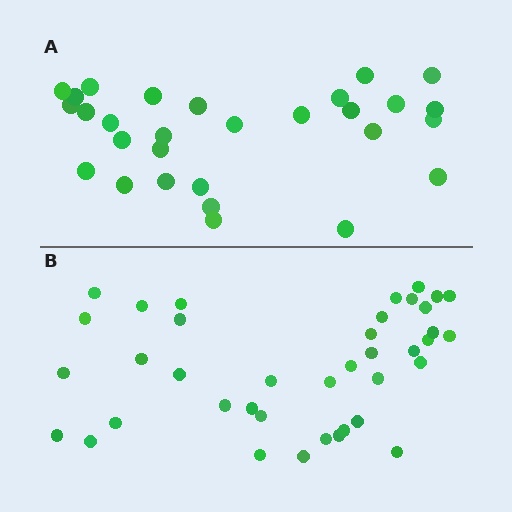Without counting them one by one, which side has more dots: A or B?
Region B (the bottom region) has more dots.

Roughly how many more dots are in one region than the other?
Region B has roughly 10 or so more dots than region A.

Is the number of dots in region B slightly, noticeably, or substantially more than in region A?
Region B has noticeably more, but not dramatically so. The ratio is roughly 1.3 to 1.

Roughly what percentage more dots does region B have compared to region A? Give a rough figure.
About 35% more.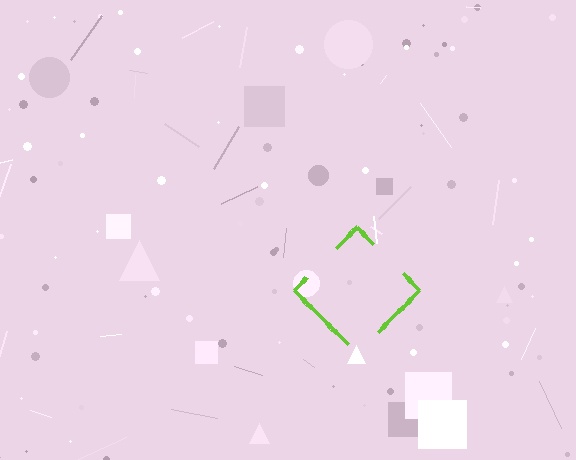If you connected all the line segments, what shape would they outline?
They would outline a diamond.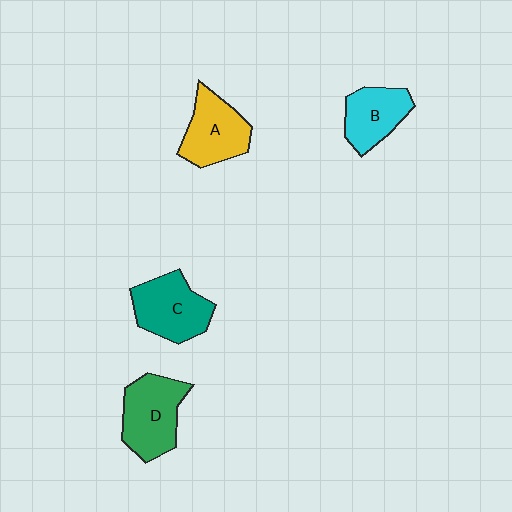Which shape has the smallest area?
Shape B (cyan).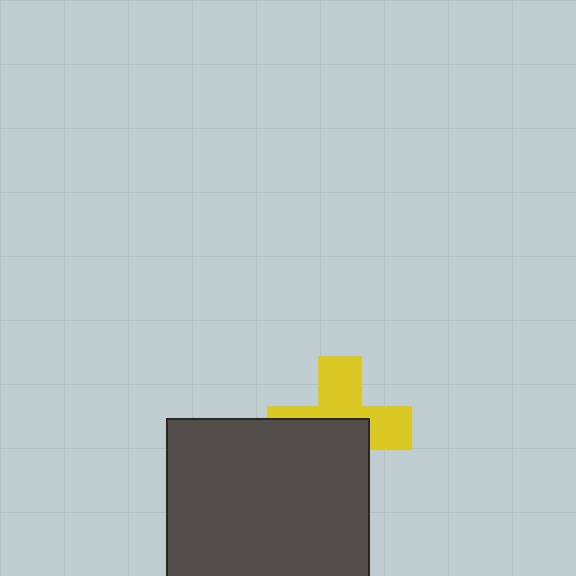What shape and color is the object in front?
The object in front is a dark gray square.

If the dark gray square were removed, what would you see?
You would see the complete yellow cross.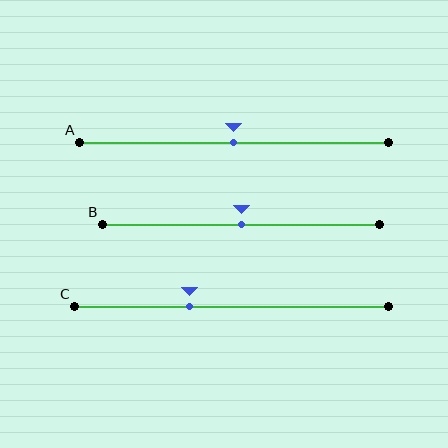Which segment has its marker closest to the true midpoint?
Segment A has its marker closest to the true midpoint.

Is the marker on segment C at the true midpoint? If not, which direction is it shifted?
No, the marker on segment C is shifted to the left by about 14% of the segment length.